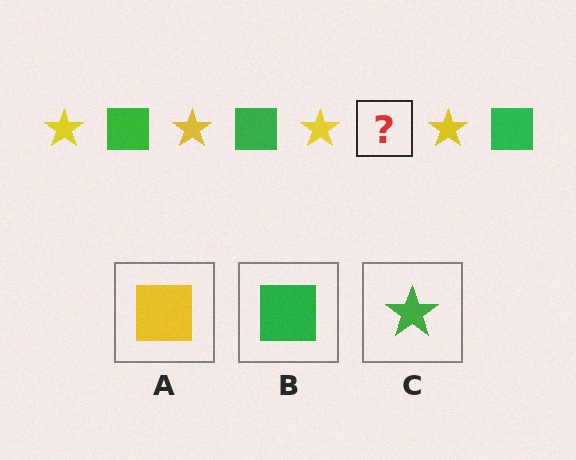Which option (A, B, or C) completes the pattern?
B.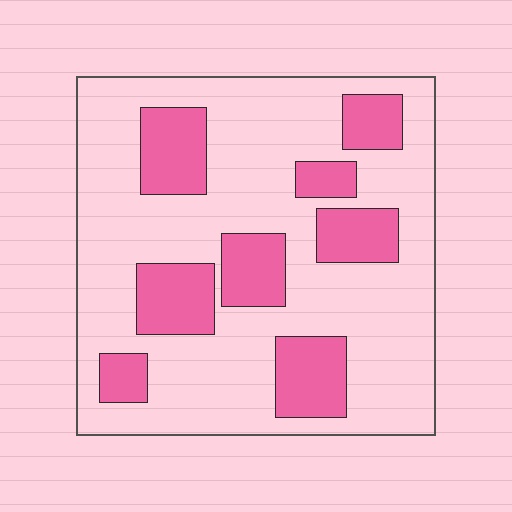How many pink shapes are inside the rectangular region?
8.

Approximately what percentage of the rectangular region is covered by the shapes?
Approximately 25%.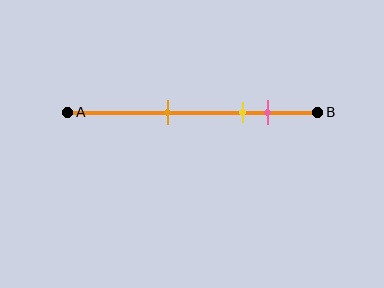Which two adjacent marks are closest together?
The yellow and pink marks are the closest adjacent pair.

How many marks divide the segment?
There are 3 marks dividing the segment.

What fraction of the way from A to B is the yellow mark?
The yellow mark is approximately 70% (0.7) of the way from A to B.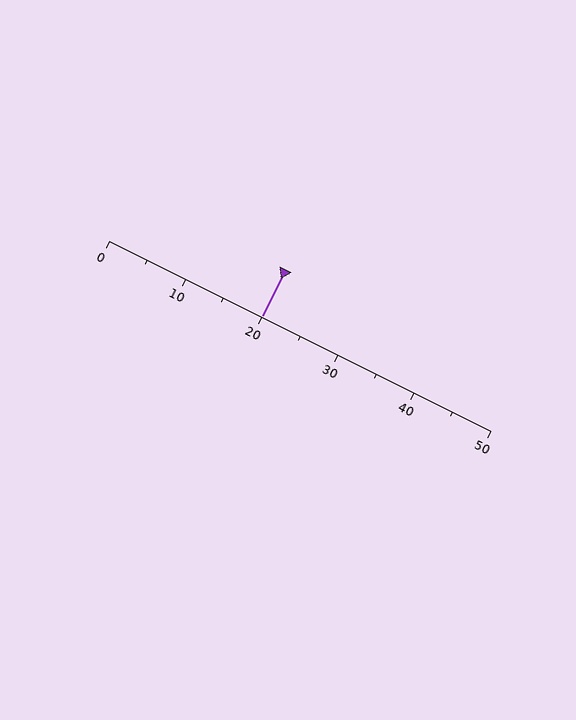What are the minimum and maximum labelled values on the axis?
The axis runs from 0 to 50.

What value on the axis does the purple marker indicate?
The marker indicates approximately 20.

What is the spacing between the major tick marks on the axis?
The major ticks are spaced 10 apart.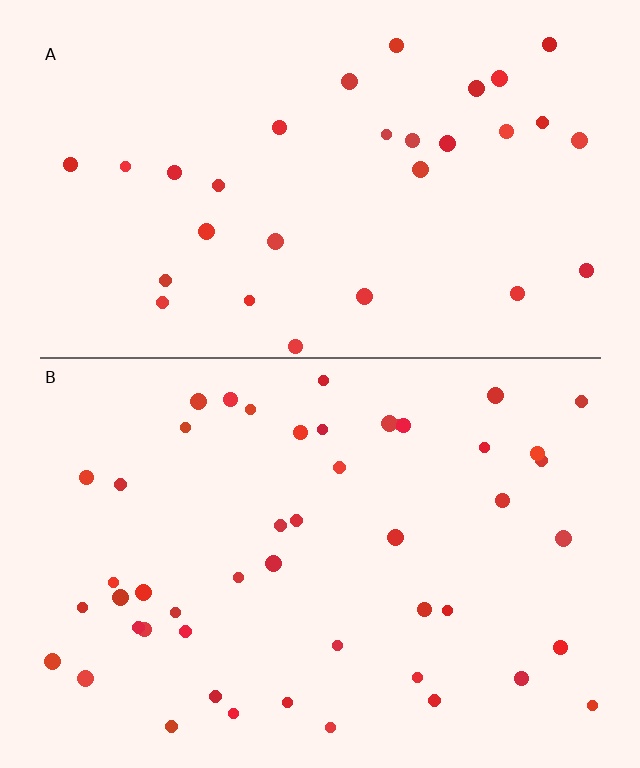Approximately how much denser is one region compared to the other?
Approximately 1.6× — region B over region A.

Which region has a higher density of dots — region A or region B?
B (the bottom).